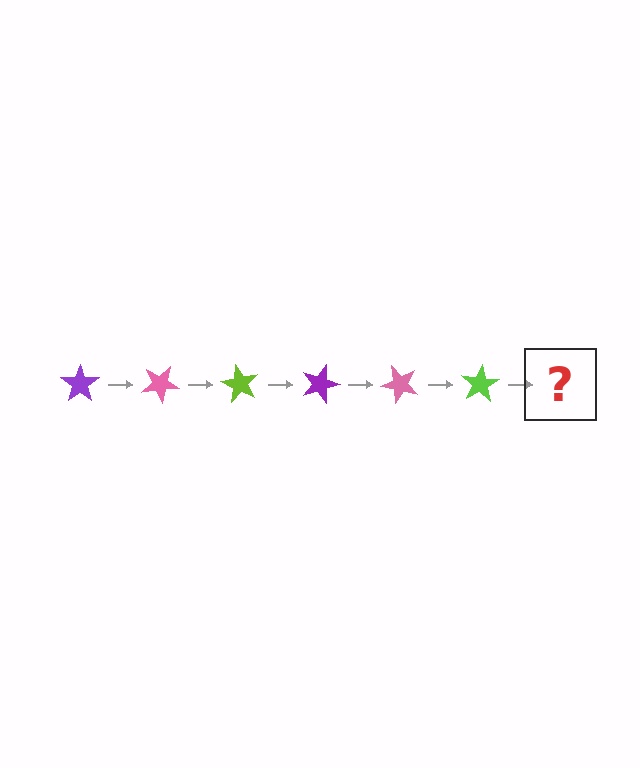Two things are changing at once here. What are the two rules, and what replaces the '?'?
The two rules are that it rotates 30 degrees each step and the color cycles through purple, pink, and lime. The '?' should be a purple star, rotated 180 degrees from the start.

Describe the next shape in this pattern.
It should be a purple star, rotated 180 degrees from the start.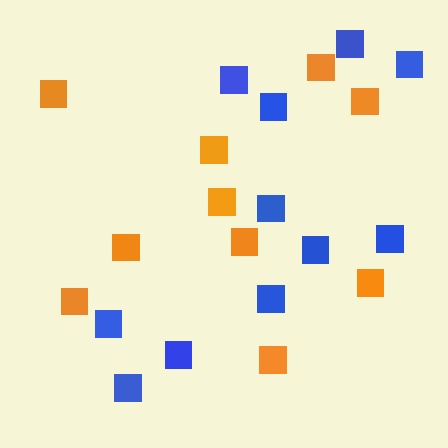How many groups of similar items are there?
There are 2 groups: one group of blue squares (11) and one group of orange squares (10).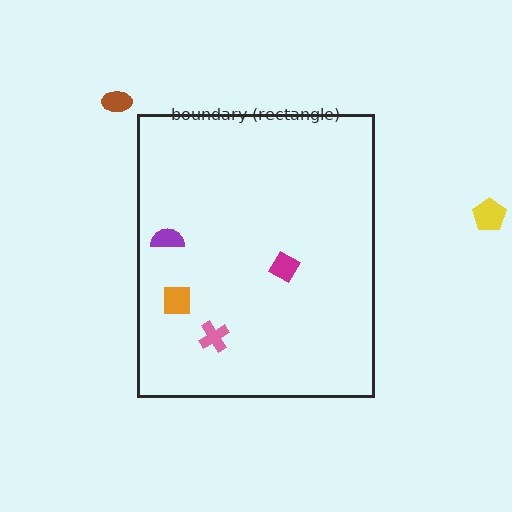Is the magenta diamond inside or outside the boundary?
Inside.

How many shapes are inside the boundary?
4 inside, 2 outside.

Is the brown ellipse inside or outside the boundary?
Outside.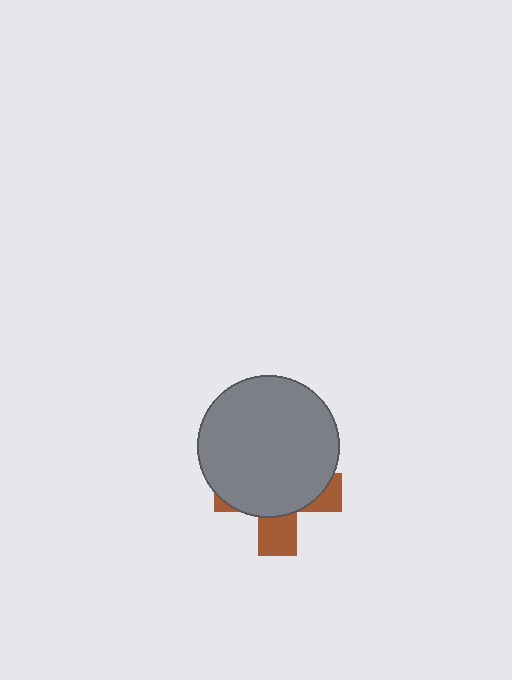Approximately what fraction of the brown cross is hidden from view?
Roughly 70% of the brown cross is hidden behind the gray circle.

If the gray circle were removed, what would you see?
You would see the complete brown cross.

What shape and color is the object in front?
The object in front is a gray circle.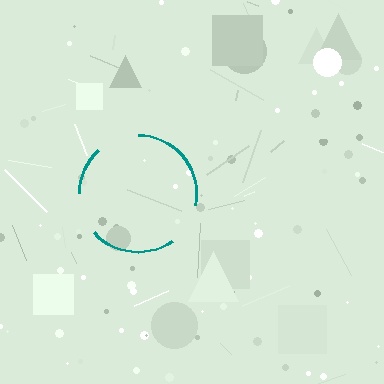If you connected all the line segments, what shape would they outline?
They would outline a circle.